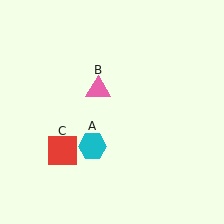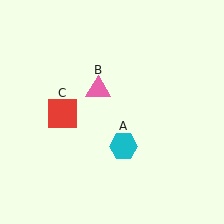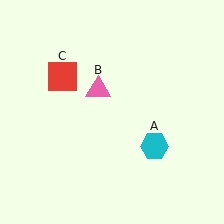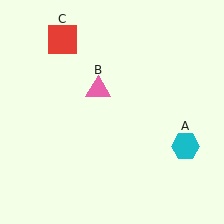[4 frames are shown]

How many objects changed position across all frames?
2 objects changed position: cyan hexagon (object A), red square (object C).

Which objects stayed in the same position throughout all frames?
Pink triangle (object B) remained stationary.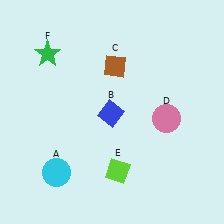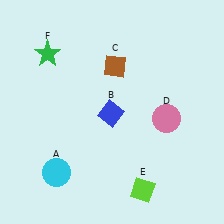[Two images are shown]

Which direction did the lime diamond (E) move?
The lime diamond (E) moved right.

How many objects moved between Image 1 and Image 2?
1 object moved between the two images.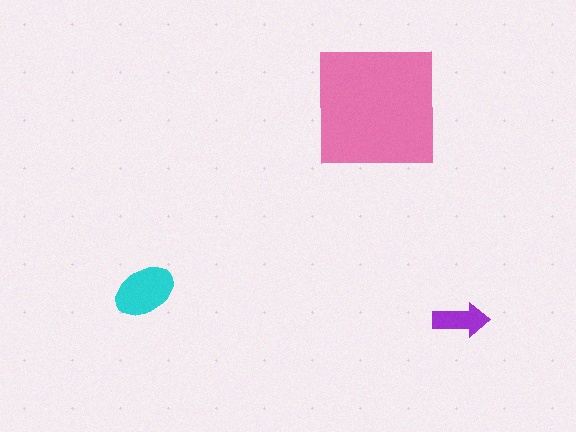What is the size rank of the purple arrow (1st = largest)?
3rd.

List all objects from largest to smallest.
The pink square, the cyan ellipse, the purple arrow.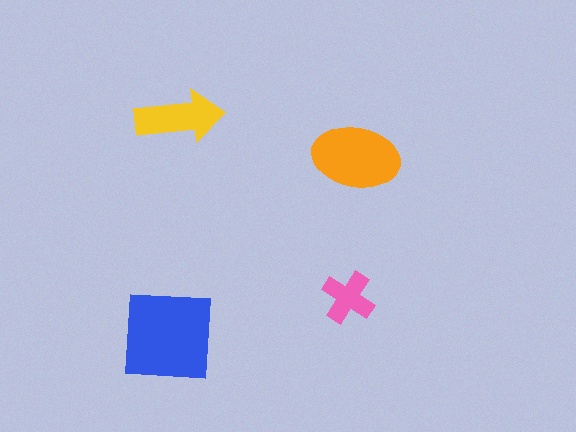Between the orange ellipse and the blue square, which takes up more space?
The blue square.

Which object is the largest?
The blue square.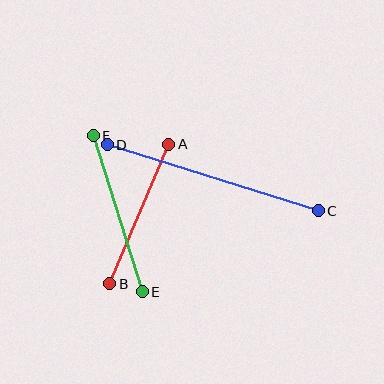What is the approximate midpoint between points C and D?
The midpoint is at approximately (213, 178) pixels.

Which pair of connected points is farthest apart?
Points C and D are farthest apart.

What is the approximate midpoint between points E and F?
The midpoint is at approximately (118, 214) pixels.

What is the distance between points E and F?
The distance is approximately 163 pixels.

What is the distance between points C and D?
The distance is approximately 221 pixels.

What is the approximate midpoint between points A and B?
The midpoint is at approximately (139, 214) pixels.